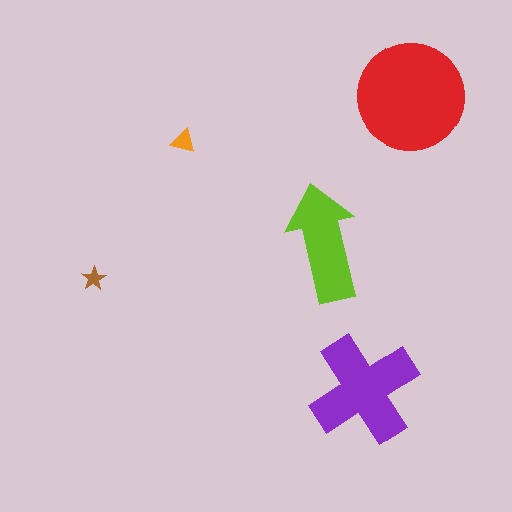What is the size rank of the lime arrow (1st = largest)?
3rd.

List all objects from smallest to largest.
The brown star, the orange triangle, the lime arrow, the purple cross, the red circle.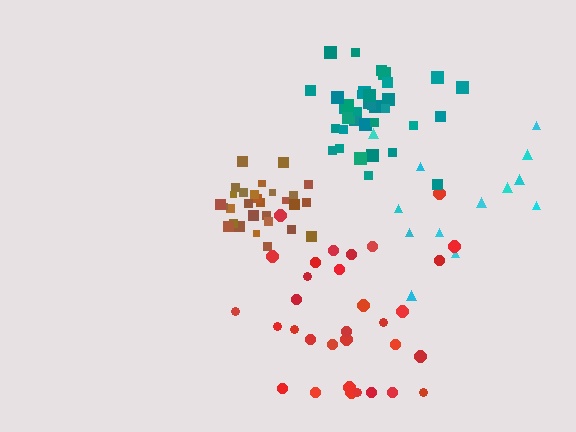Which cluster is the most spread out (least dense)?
Cyan.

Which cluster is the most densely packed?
Brown.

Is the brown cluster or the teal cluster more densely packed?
Brown.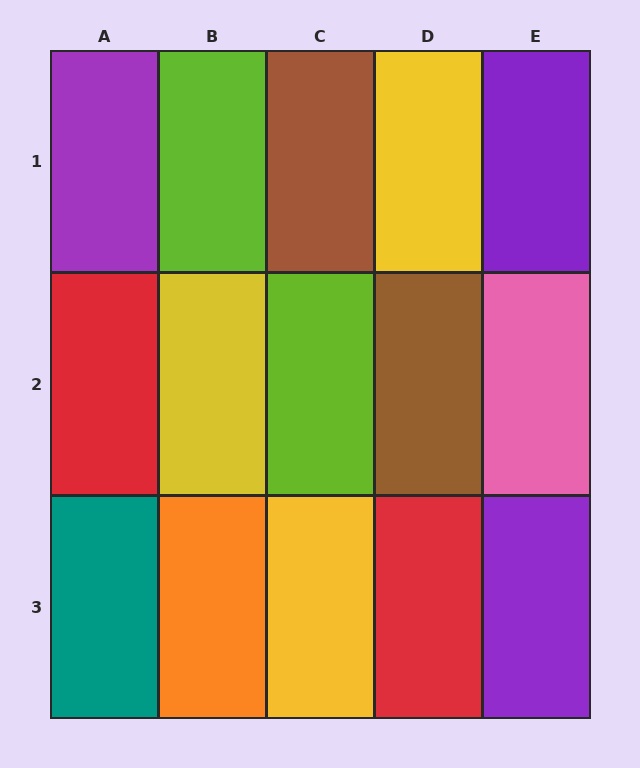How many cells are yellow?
3 cells are yellow.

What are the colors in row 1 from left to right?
Purple, lime, brown, yellow, purple.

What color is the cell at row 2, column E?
Pink.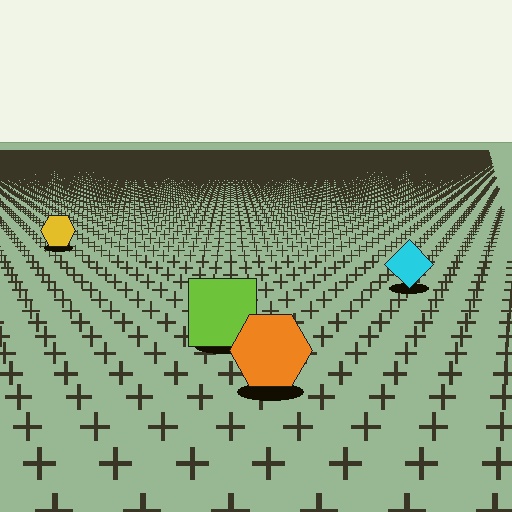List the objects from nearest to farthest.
From nearest to farthest: the orange hexagon, the lime square, the cyan diamond, the yellow hexagon.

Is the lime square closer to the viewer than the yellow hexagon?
Yes. The lime square is closer — you can tell from the texture gradient: the ground texture is coarser near it.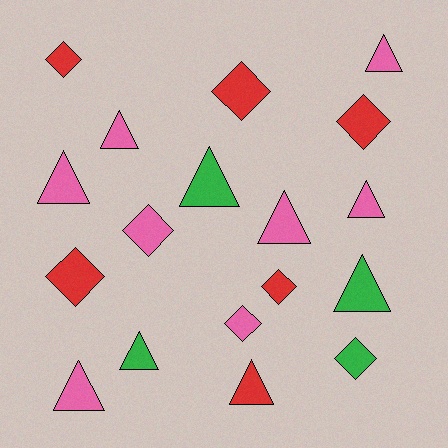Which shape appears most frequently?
Triangle, with 10 objects.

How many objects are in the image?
There are 18 objects.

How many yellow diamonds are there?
There are no yellow diamonds.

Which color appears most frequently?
Pink, with 8 objects.